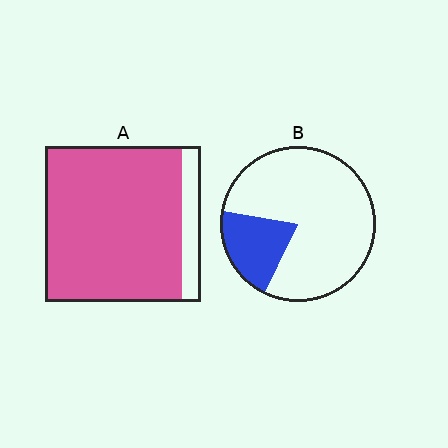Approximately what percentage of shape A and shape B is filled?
A is approximately 90% and B is approximately 20%.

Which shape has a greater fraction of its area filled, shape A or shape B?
Shape A.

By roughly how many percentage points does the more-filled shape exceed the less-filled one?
By roughly 65 percentage points (A over B).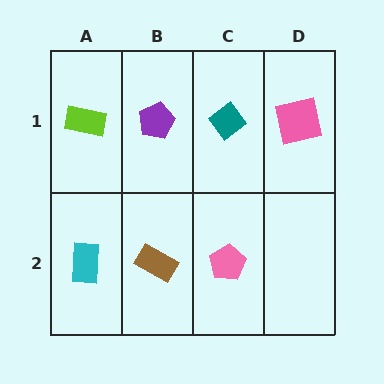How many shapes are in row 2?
3 shapes.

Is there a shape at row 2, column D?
No, that cell is empty.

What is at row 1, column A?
A lime rectangle.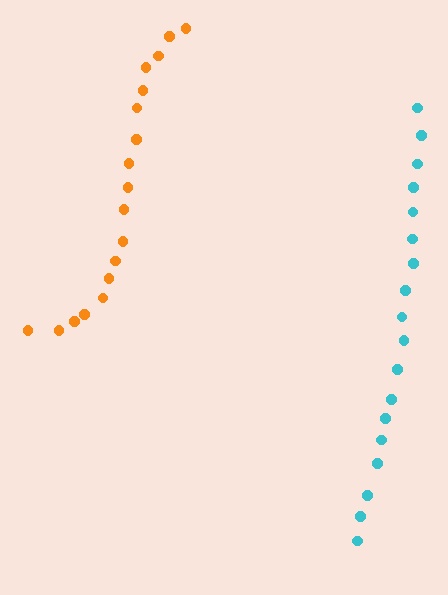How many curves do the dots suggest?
There are 2 distinct paths.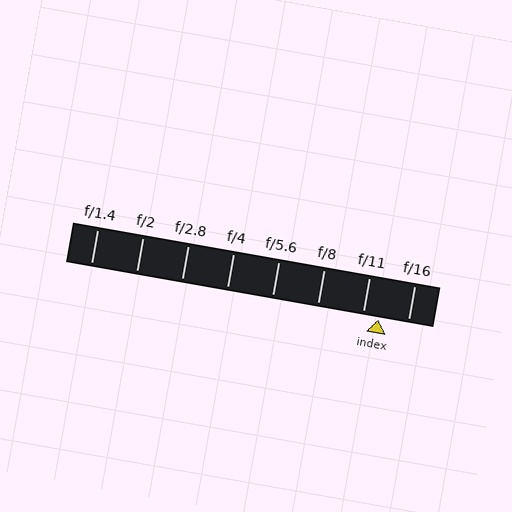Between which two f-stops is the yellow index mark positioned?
The index mark is between f/11 and f/16.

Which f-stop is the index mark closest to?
The index mark is closest to f/11.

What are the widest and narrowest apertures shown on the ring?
The widest aperture shown is f/1.4 and the narrowest is f/16.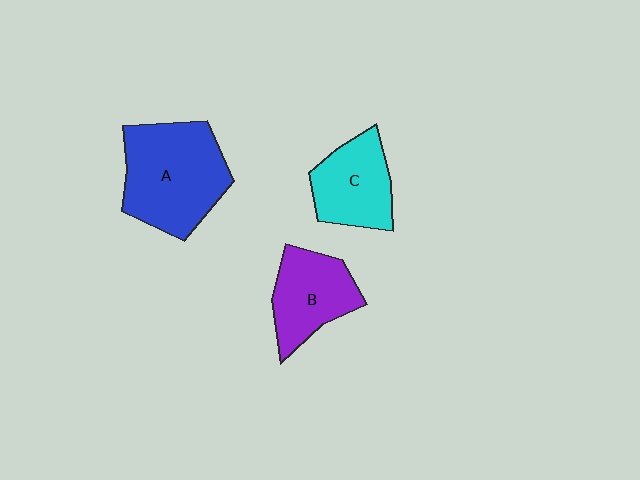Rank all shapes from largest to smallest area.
From largest to smallest: A (blue), B (purple), C (cyan).